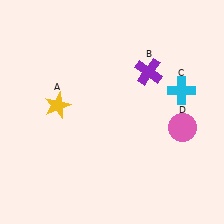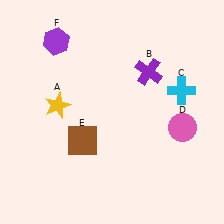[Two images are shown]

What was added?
A brown square (E), a purple hexagon (F) were added in Image 2.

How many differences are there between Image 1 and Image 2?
There are 2 differences between the two images.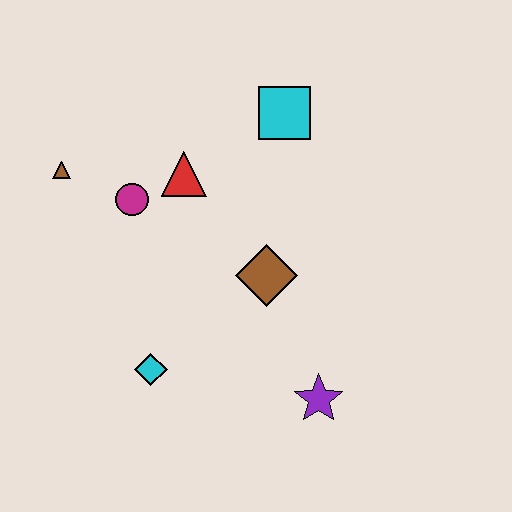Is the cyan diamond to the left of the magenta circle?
No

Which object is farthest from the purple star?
The brown triangle is farthest from the purple star.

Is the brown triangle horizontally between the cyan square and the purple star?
No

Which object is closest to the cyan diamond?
The brown diamond is closest to the cyan diamond.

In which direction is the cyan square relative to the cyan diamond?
The cyan square is above the cyan diamond.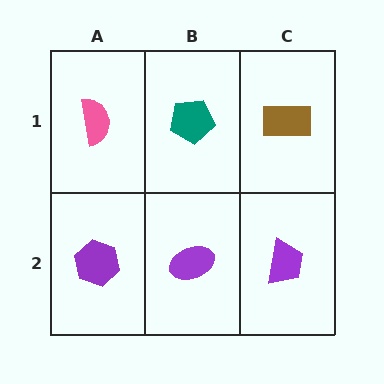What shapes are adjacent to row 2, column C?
A brown rectangle (row 1, column C), a purple ellipse (row 2, column B).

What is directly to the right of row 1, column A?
A teal pentagon.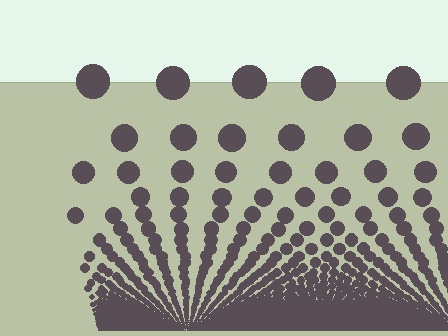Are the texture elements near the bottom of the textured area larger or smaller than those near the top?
Smaller. The gradient is inverted — elements near the bottom are smaller and denser.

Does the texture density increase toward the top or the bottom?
Density increases toward the bottom.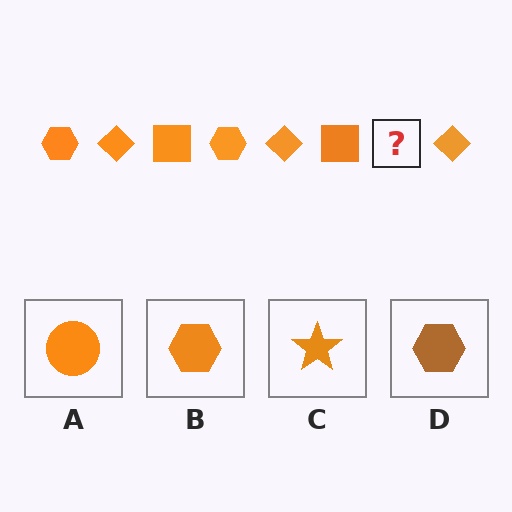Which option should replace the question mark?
Option B.